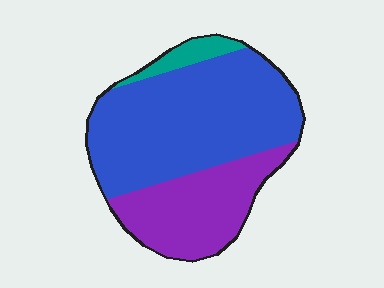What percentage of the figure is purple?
Purple covers around 30% of the figure.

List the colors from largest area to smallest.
From largest to smallest: blue, purple, teal.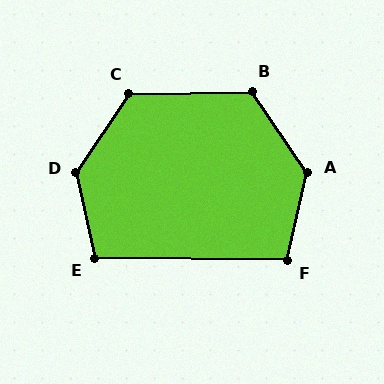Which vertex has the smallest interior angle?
F, at approximately 102 degrees.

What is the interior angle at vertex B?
Approximately 123 degrees (obtuse).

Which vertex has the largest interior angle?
D, at approximately 134 degrees.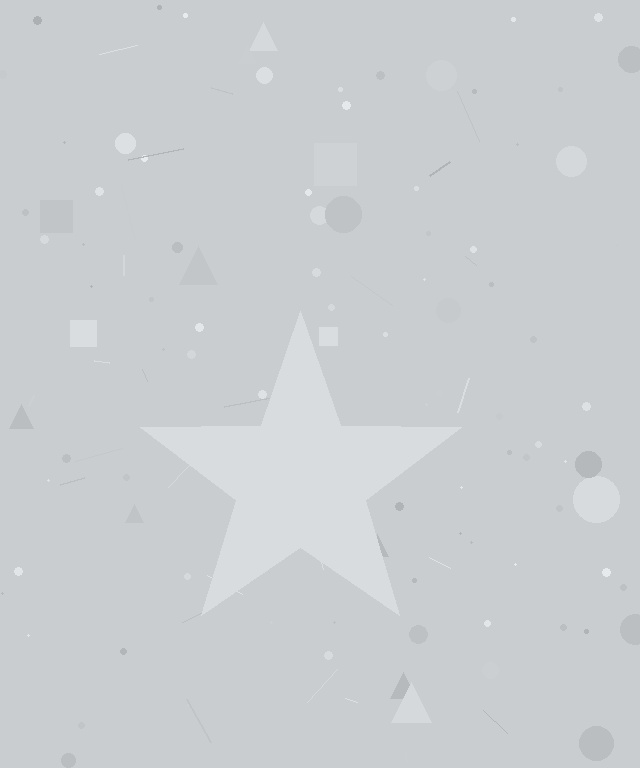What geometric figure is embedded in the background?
A star is embedded in the background.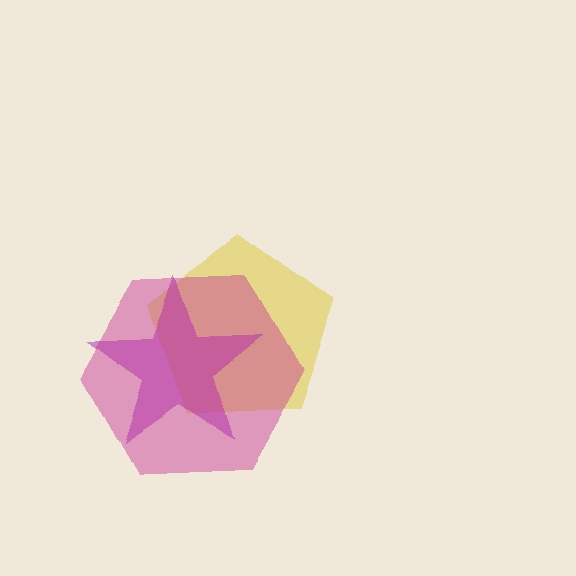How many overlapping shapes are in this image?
There are 3 overlapping shapes in the image.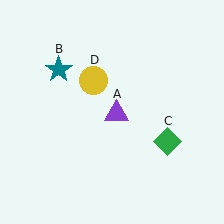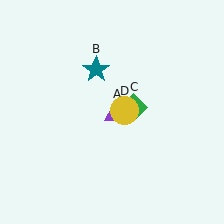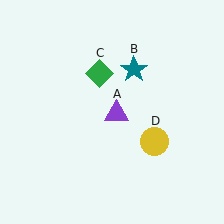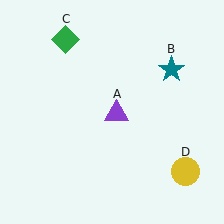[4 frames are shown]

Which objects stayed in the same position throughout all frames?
Purple triangle (object A) remained stationary.